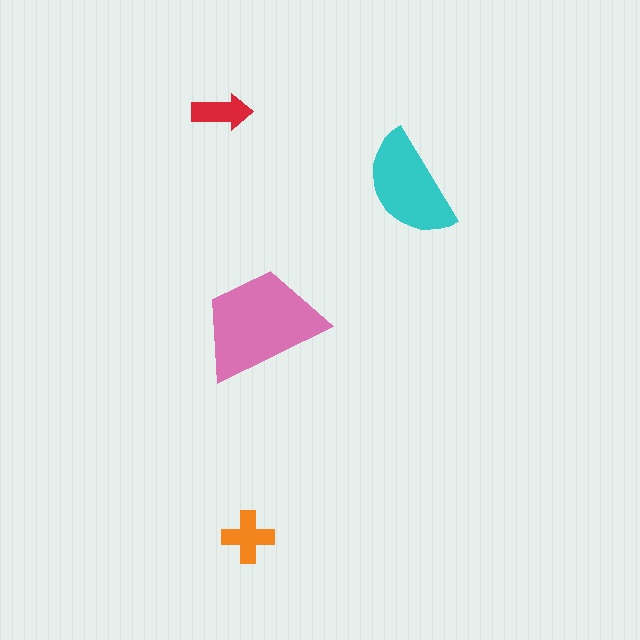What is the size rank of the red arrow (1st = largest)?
4th.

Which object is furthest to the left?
The red arrow is leftmost.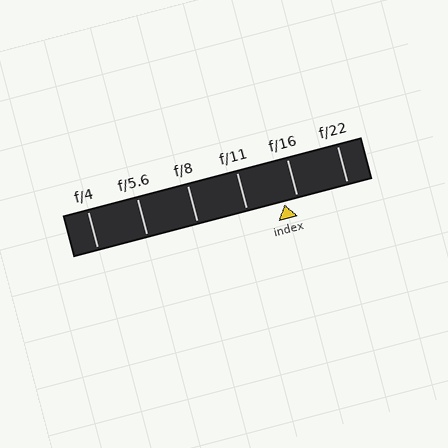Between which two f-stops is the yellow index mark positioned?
The index mark is between f/11 and f/16.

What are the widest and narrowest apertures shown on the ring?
The widest aperture shown is f/4 and the narrowest is f/22.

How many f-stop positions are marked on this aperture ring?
There are 6 f-stop positions marked.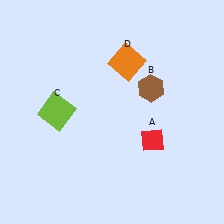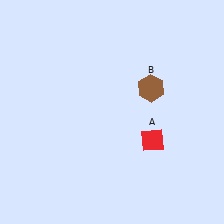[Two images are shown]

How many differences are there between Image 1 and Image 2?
There are 2 differences between the two images.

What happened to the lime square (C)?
The lime square (C) was removed in Image 2. It was in the top-left area of Image 1.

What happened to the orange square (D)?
The orange square (D) was removed in Image 2. It was in the top-right area of Image 1.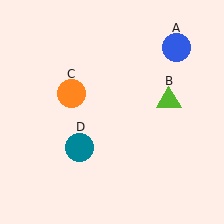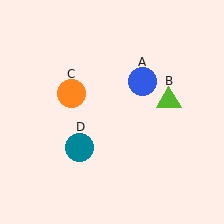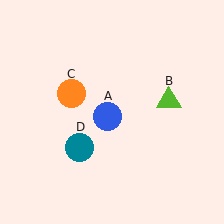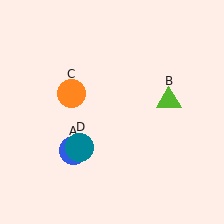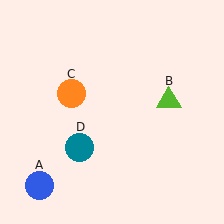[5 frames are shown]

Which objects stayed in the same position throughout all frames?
Lime triangle (object B) and orange circle (object C) and teal circle (object D) remained stationary.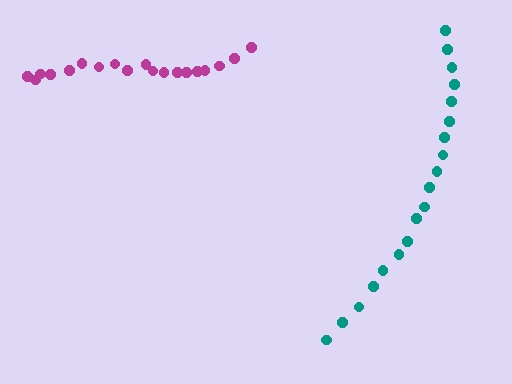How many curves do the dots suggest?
There are 2 distinct paths.